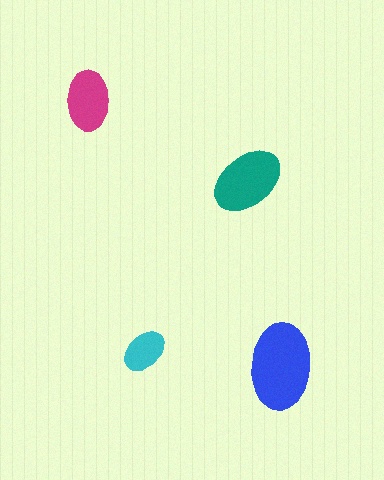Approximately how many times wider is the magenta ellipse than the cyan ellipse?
About 1.5 times wider.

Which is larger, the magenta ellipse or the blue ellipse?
The blue one.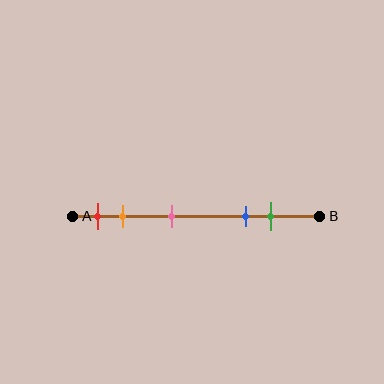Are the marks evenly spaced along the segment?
No, the marks are not evenly spaced.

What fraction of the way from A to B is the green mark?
The green mark is approximately 80% (0.8) of the way from A to B.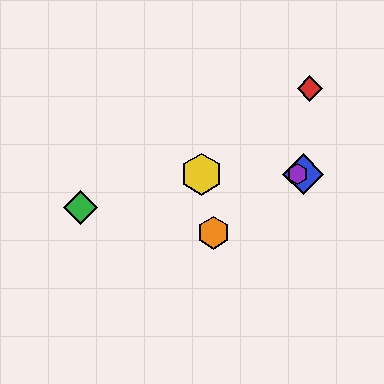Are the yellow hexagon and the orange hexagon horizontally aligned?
No, the yellow hexagon is at y≈174 and the orange hexagon is at y≈233.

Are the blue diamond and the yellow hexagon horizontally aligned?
Yes, both are at y≈174.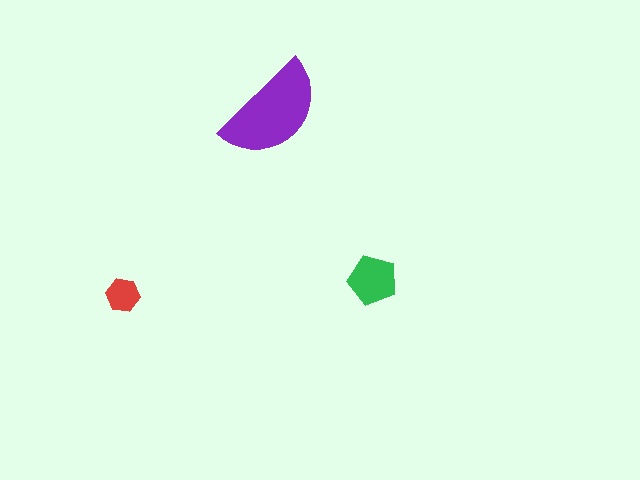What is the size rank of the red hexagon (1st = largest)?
3rd.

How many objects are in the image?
There are 3 objects in the image.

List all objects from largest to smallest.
The purple semicircle, the green pentagon, the red hexagon.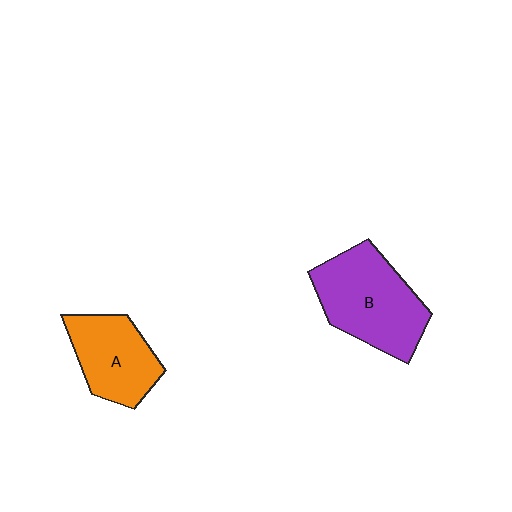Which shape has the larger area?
Shape B (purple).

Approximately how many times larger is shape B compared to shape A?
Approximately 1.4 times.